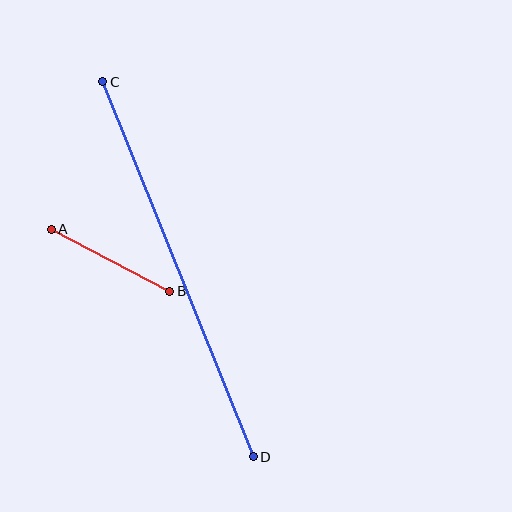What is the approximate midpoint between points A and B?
The midpoint is at approximately (110, 260) pixels.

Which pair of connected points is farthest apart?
Points C and D are farthest apart.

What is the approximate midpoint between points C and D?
The midpoint is at approximately (178, 269) pixels.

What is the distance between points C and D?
The distance is approximately 404 pixels.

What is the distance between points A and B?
The distance is approximately 134 pixels.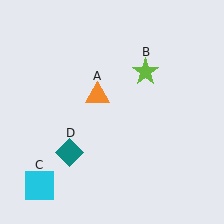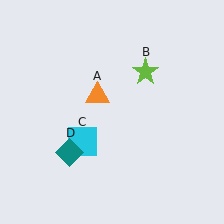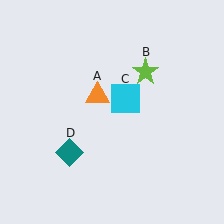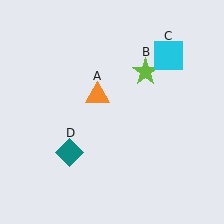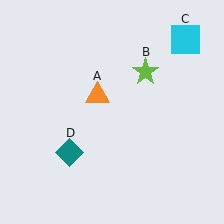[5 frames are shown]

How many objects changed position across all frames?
1 object changed position: cyan square (object C).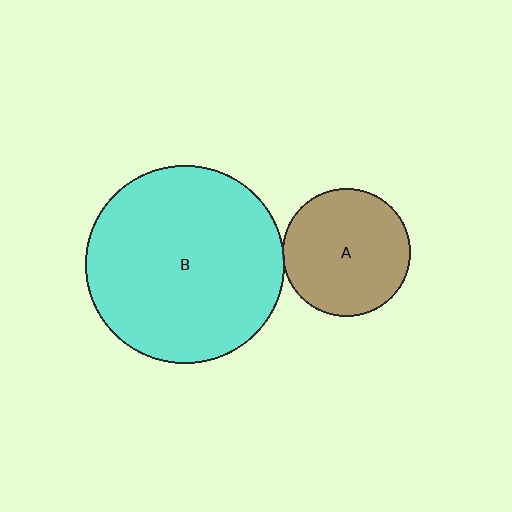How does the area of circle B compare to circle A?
Approximately 2.4 times.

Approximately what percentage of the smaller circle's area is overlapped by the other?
Approximately 5%.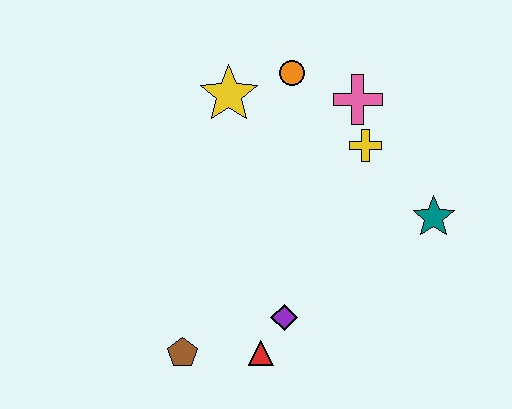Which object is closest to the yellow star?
The orange circle is closest to the yellow star.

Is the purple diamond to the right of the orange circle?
No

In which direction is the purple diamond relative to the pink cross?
The purple diamond is below the pink cross.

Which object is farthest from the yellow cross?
The brown pentagon is farthest from the yellow cross.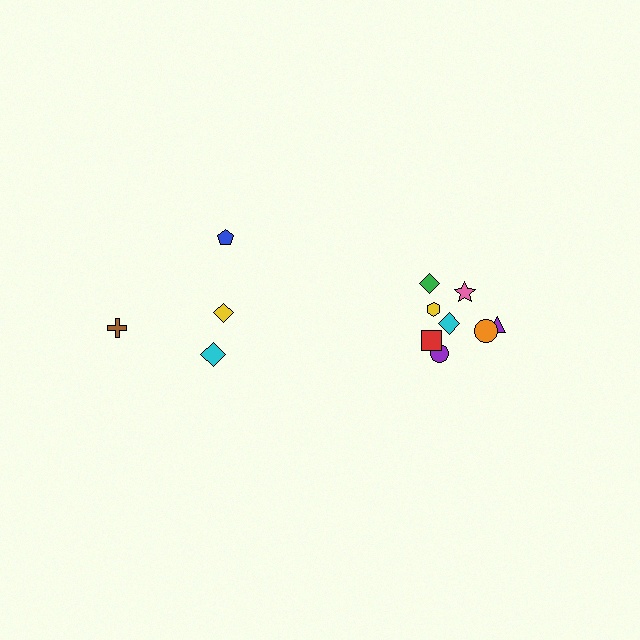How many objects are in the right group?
There are 8 objects.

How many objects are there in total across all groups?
There are 12 objects.